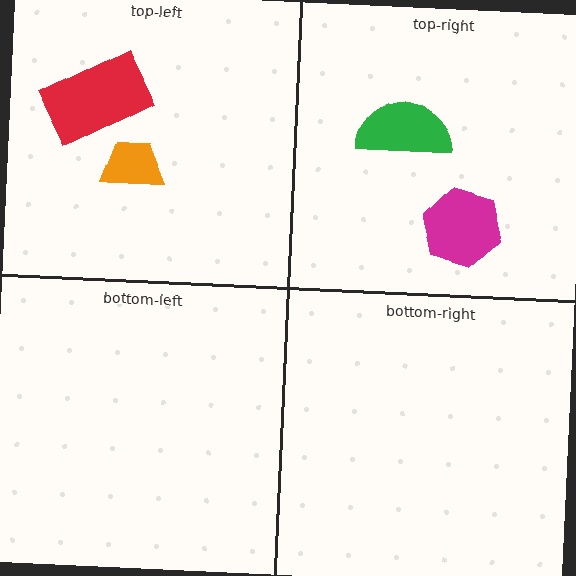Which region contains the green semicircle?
The top-right region.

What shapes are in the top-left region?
The red rectangle, the orange trapezoid.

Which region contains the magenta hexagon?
The top-right region.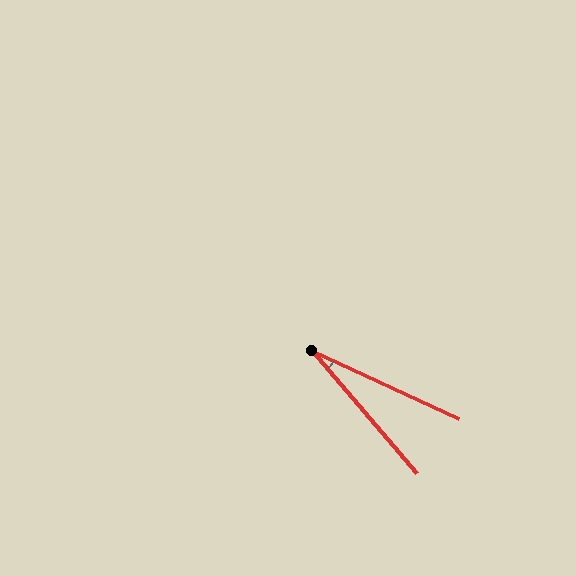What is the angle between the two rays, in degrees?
Approximately 24 degrees.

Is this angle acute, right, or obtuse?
It is acute.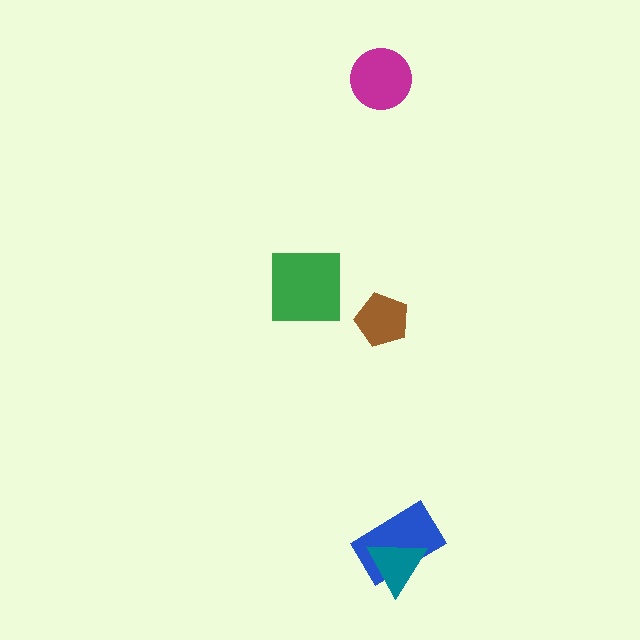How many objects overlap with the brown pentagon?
0 objects overlap with the brown pentagon.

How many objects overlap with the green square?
0 objects overlap with the green square.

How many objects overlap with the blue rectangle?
1 object overlaps with the blue rectangle.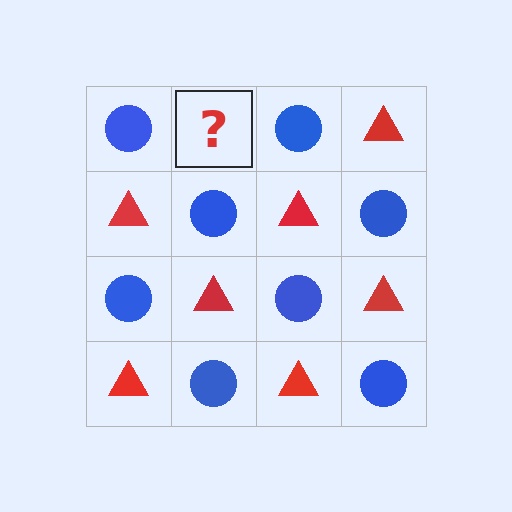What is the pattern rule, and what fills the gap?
The rule is that it alternates blue circle and red triangle in a checkerboard pattern. The gap should be filled with a red triangle.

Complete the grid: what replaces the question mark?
The question mark should be replaced with a red triangle.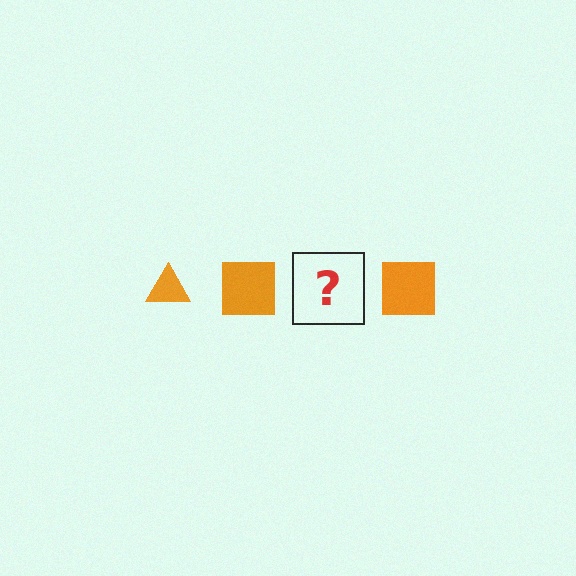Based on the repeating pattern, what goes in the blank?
The blank should be an orange triangle.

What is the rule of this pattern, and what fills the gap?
The rule is that the pattern cycles through triangle, square shapes in orange. The gap should be filled with an orange triangle.